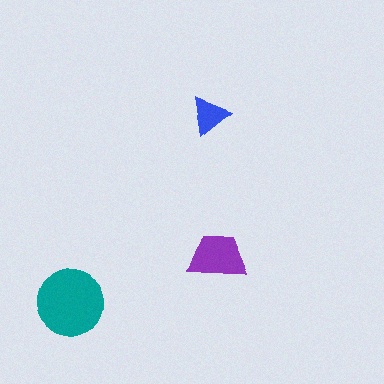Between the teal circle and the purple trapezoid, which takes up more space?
The teal circle.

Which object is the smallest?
The blue triangle.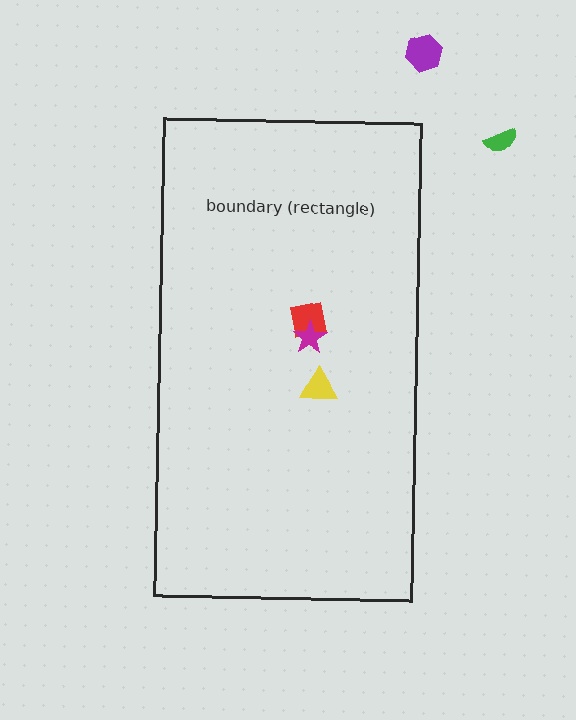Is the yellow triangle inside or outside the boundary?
Inside.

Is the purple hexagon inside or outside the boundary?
Outside.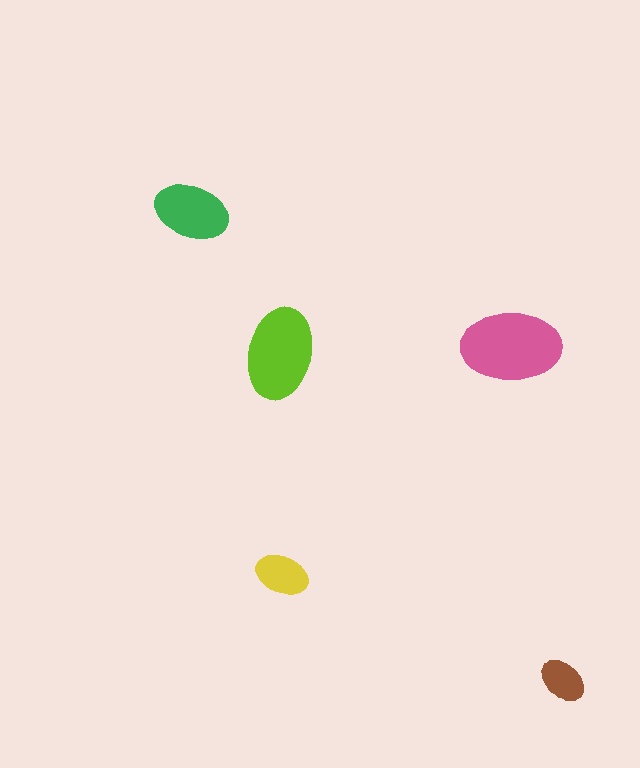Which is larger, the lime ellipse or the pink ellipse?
The pink one.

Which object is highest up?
The green ellipse is topmost.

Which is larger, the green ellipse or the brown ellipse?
The green one.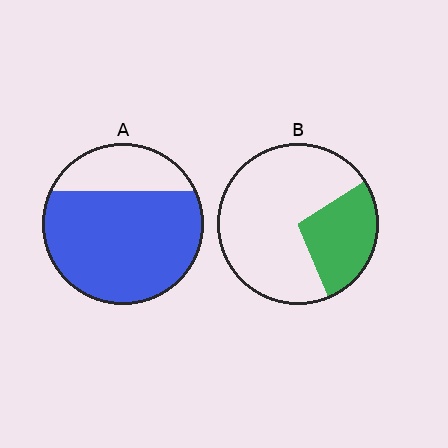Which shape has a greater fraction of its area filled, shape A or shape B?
Shape A.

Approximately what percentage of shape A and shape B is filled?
A is approximately 75% and B is approximately 30%.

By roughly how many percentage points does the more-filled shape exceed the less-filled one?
By roughly 45 percentage points (A over B).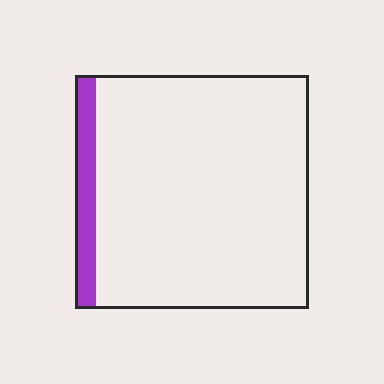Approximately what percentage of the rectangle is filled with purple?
Approximately 10%.